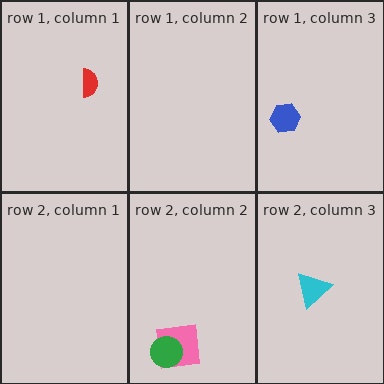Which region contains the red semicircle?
The row 1, column 1 region.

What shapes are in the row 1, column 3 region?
The blue hexagon.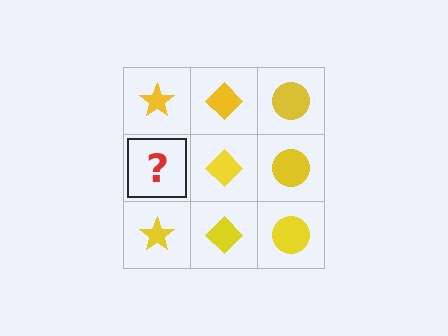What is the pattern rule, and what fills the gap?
The rule is that each column has a consistent shape. The gap should be filled with a yellow star.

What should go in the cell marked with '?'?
The missing cell should contain a yellow star.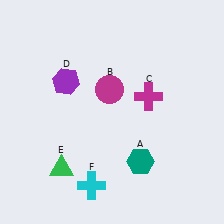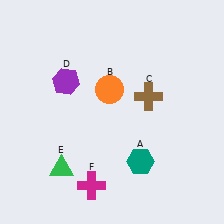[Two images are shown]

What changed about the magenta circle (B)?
In Image 1, B is magenta. In Image 2, it changed to orange.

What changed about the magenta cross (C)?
In Image 1, C is magenta. In Image 2, it changed to brown.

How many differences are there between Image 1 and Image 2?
There are 3 differences between the two images.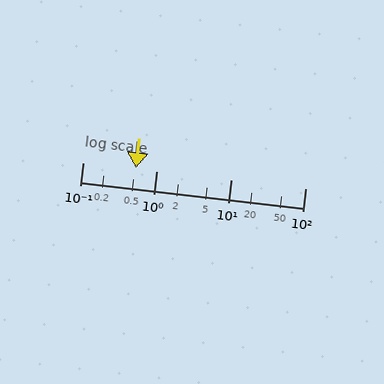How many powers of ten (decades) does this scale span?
The scale spans 3 decades, from 0.1 to 100.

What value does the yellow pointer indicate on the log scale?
The pointer indicates approximately 0.52.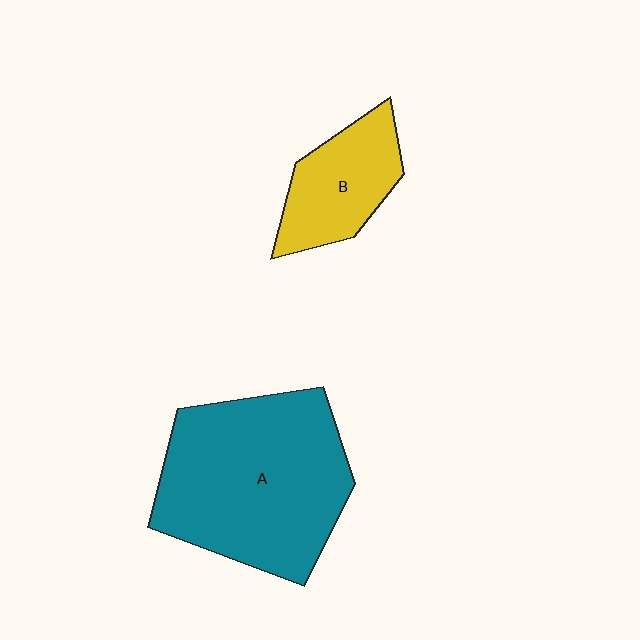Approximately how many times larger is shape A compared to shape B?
Approximately 2.5 times.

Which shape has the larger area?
Shape A (teal).